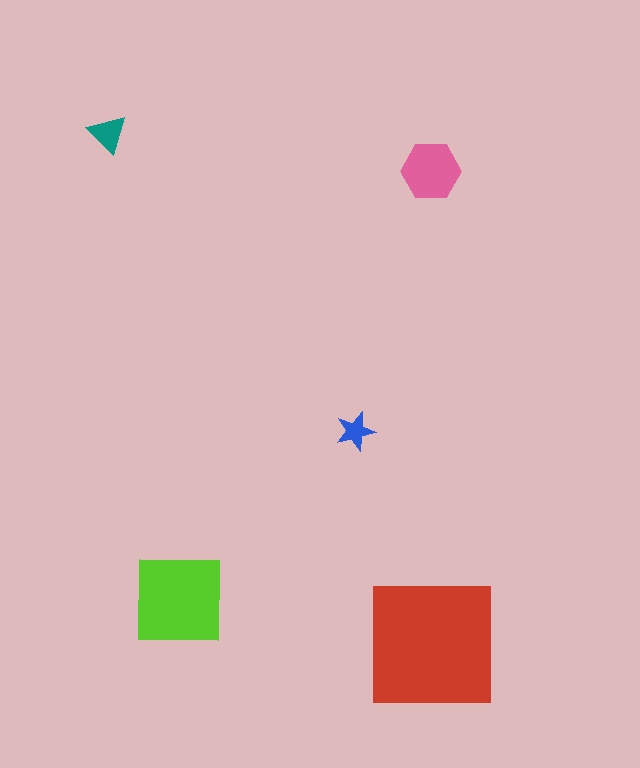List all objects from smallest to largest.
The blue star, the teal triangle, the pink hexagon, the lime square, the red square.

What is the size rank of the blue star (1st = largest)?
5th.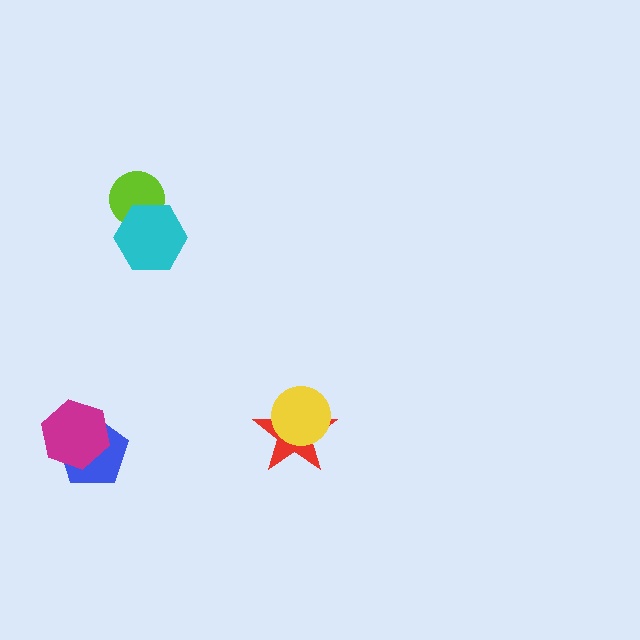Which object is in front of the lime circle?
The cyan hexagon is in front of the lime circle.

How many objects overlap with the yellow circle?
1 object overlaps with the yellow circle.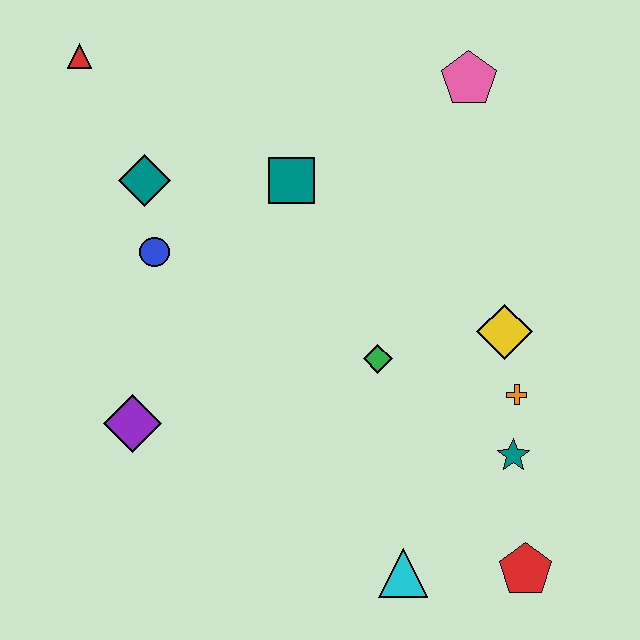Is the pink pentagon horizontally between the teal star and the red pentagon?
No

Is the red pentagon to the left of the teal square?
No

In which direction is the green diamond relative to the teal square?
The green diamond is below the teal square.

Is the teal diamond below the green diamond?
No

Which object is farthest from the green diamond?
The red triangle is farthest from the green diamond.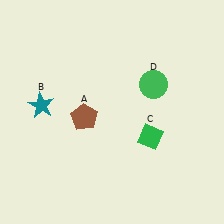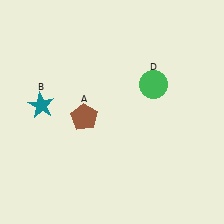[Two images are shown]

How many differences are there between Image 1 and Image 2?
There is 1 difference between the two images.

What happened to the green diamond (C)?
The green diamond (C) was removed in Image 2. It was in the bottom-right area of Image 1.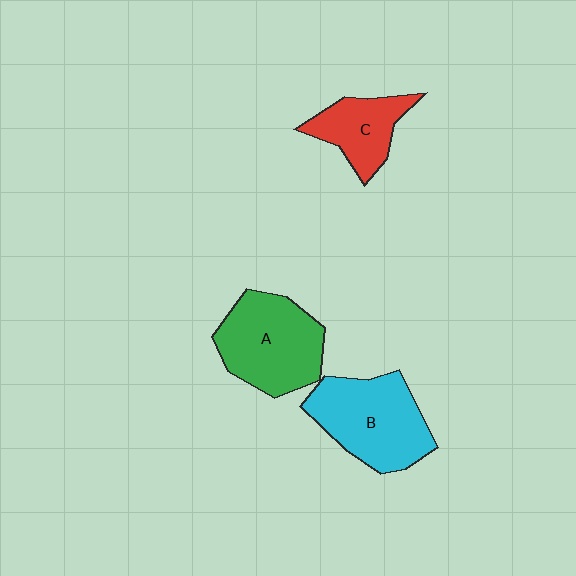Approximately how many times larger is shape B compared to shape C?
Approximately 1.7 times.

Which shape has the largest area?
Shape B (cyan).